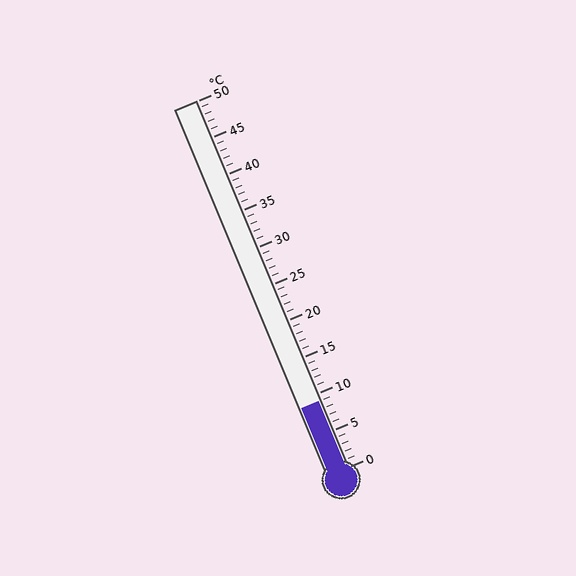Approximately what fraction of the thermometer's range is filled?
The thermometer is filled to approximately 20% of its range.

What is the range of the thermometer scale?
The thermometer scale ranges from 0°C to 50°C.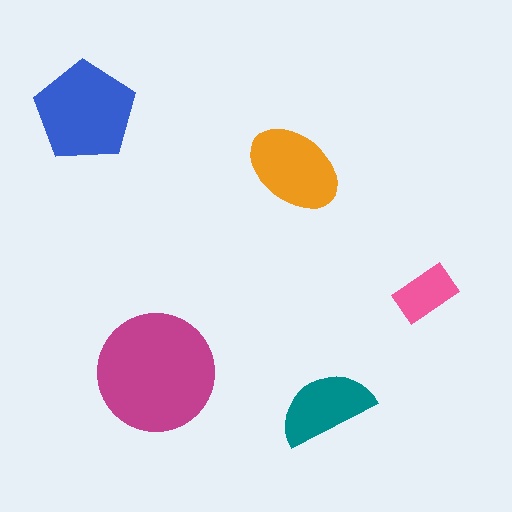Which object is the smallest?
The pink rectangle.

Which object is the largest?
The magenta circle.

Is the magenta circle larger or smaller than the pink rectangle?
Larger.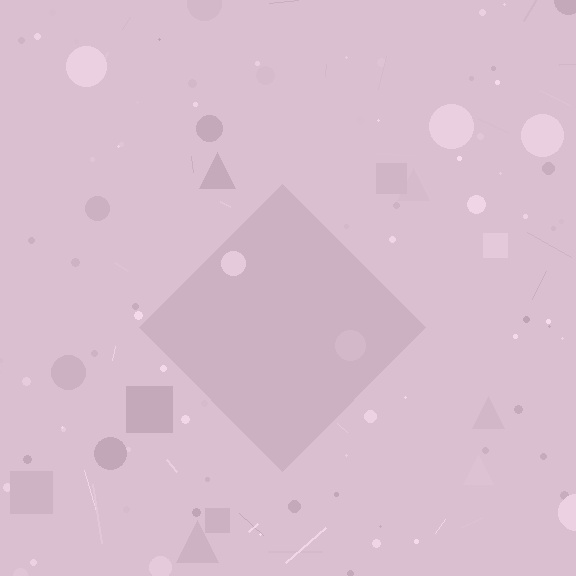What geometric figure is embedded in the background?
A diamond is embedded in the background.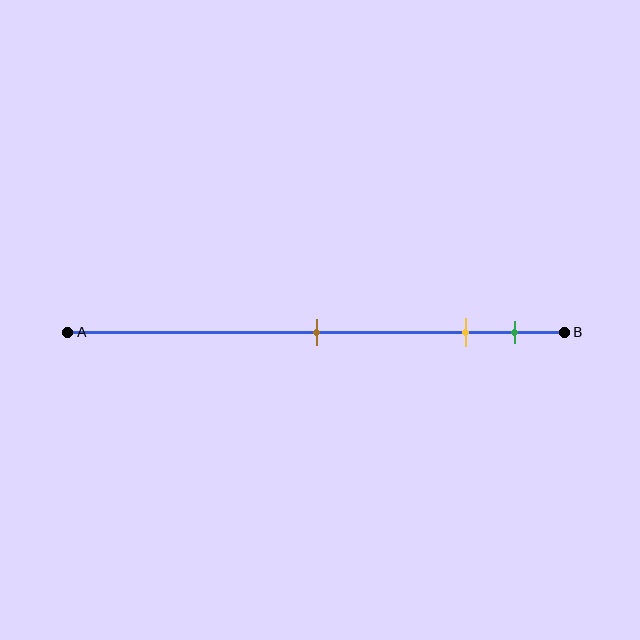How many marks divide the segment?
There are 3 marks dividing the segment.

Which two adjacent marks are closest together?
The yellow and green marks are the closest adjacent pair.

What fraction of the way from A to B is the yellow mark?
The yellow mark is approximately 80% (0.8) of the way from A to B.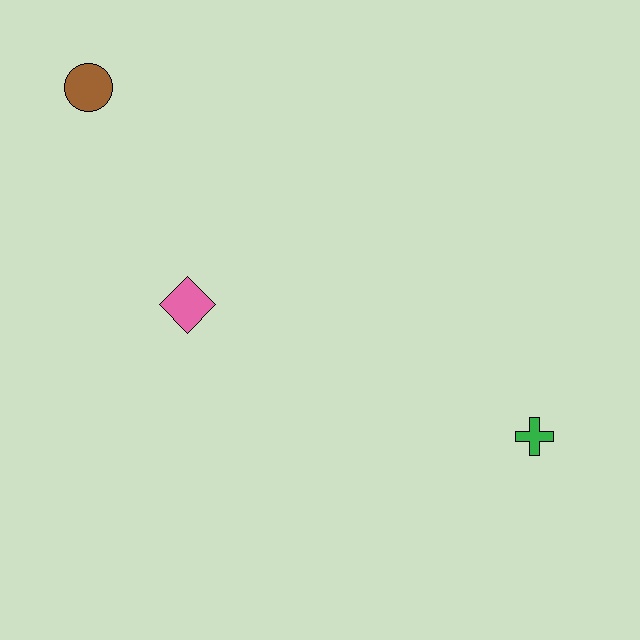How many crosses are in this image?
There is 1 cross.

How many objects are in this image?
There are 3 objects.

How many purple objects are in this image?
There are no purple objects.